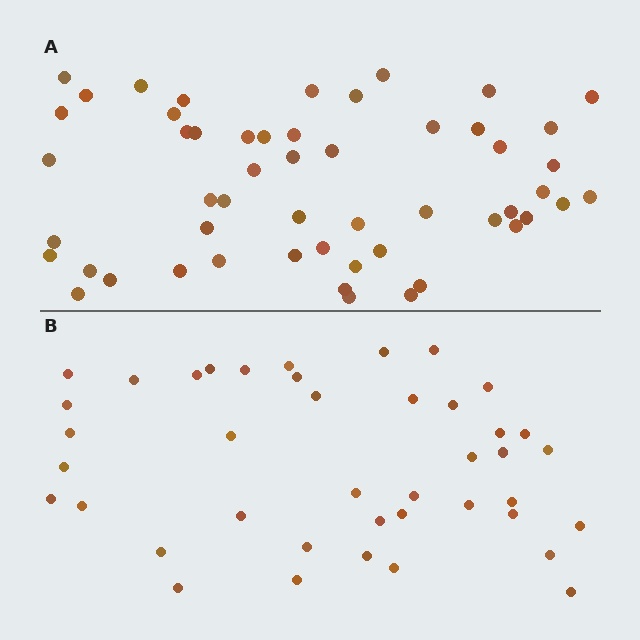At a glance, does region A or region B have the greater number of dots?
Region A (the top region) has more dots.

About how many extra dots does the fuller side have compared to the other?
Region A has roughly 12 or so more dots than region B.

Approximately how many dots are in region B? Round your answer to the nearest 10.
About 40 dots. (The exact count is 41, which rounds to 40.)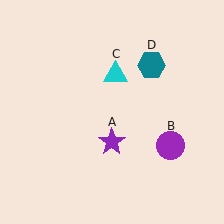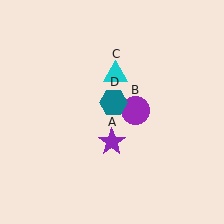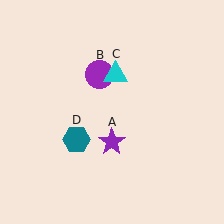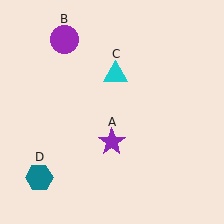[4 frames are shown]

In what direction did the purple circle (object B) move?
The purple circle (object B) moved up and to the left.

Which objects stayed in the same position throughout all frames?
Purple star (object A) and cyan triangle (object C) remained stationary.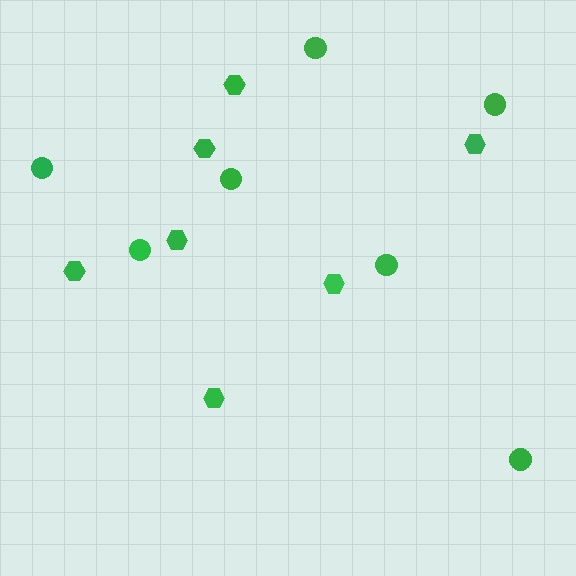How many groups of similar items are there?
There are 2 groups: one group of hexagons (7) and one group of circles (7).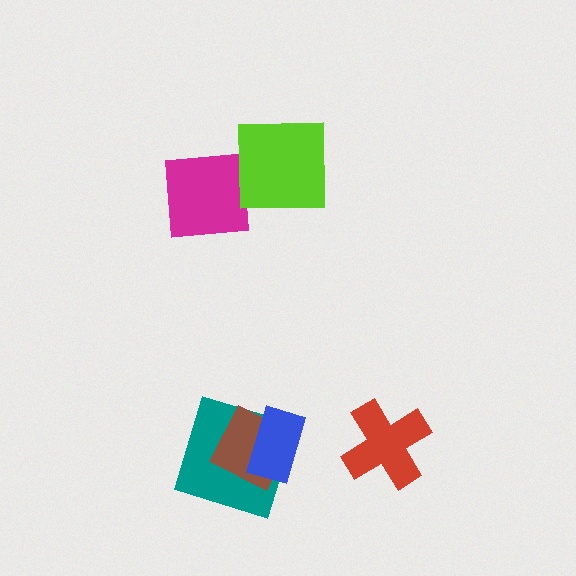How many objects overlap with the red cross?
0 objects overlap with the red cross.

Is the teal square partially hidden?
Yes, it is partially covered by another shape.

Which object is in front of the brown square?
The blue rectangle is in front of the brown square.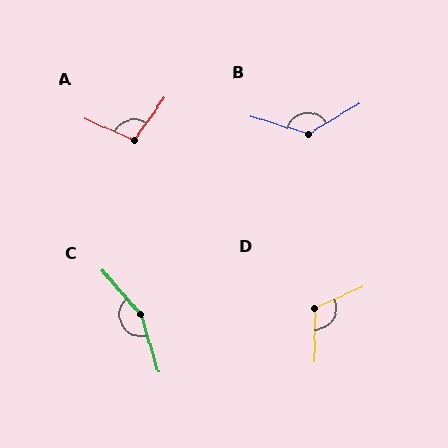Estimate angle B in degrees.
Approximately 132 degrees.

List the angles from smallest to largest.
A (101°), D (115°), B (132°), C (156°).